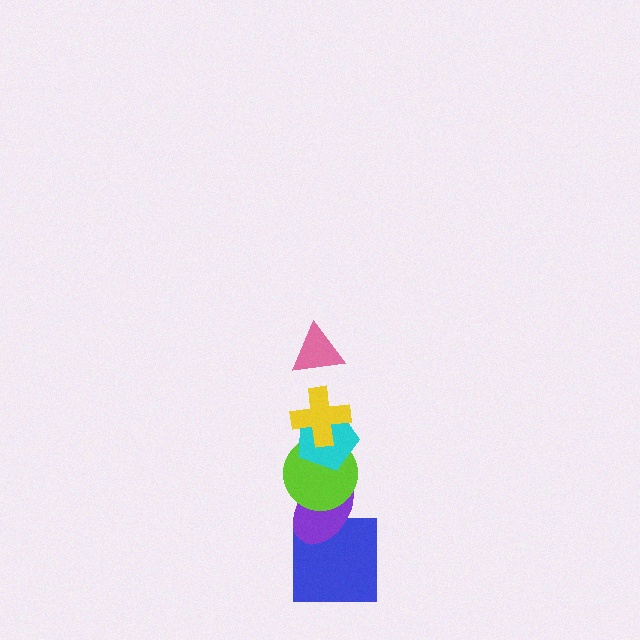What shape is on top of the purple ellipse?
The lime circle is on top of the purple ellipse.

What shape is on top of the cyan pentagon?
The yellow cross is on top of the cyan pentagon.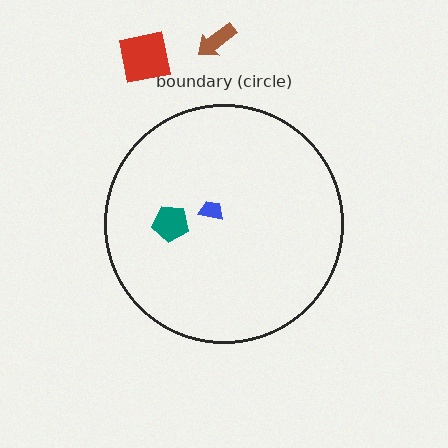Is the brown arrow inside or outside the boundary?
Outside.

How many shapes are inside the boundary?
2 inside, 2 outside.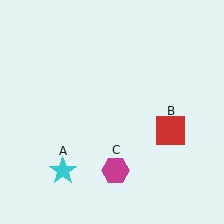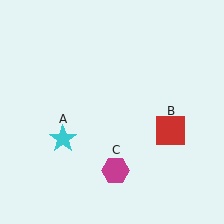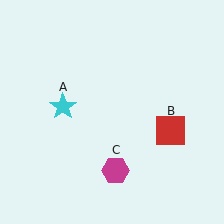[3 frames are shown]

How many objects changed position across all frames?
1 object changed position: cyan star (object A).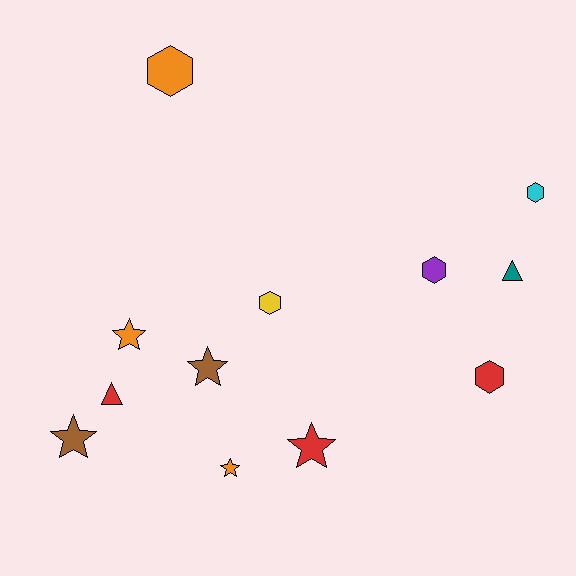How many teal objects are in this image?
There is 1 teal object.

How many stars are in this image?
There are 5 stars.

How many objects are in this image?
There are 12 objects.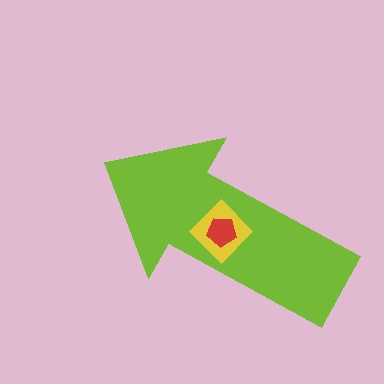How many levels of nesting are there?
3.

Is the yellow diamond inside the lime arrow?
Yes.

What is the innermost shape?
The red pentagon.